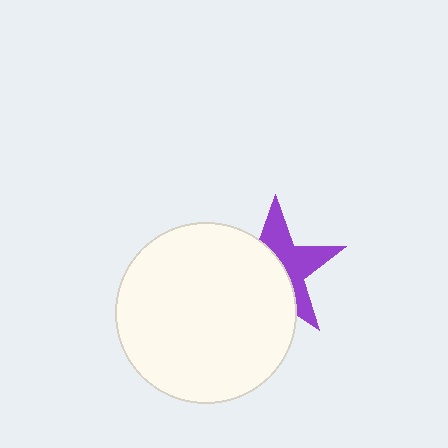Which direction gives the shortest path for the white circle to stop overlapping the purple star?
Moving toward the lower-left gives the shortest separation.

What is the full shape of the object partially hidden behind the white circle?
The partially hidden object is a purple star.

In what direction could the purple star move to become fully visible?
The purple star could move toward the upper-right. That would shift it out from behind the white circle entirely.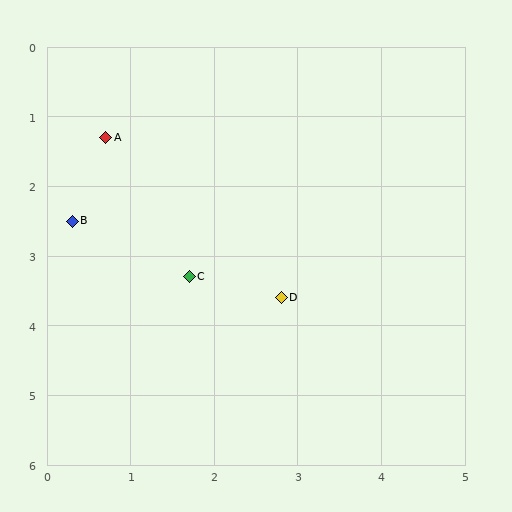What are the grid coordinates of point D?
Point D is at approximately (2.8, 3.6).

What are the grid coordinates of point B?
Point B is at approximately (0.3, 2.5).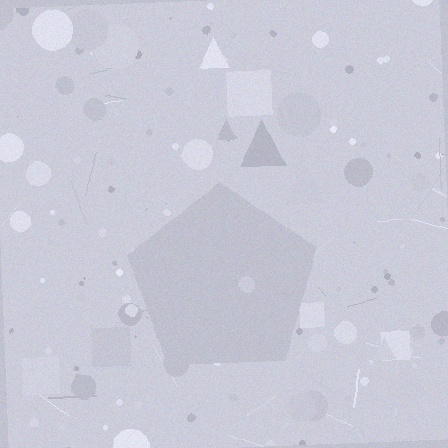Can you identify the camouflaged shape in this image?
The camouflaged shape is a pentagon.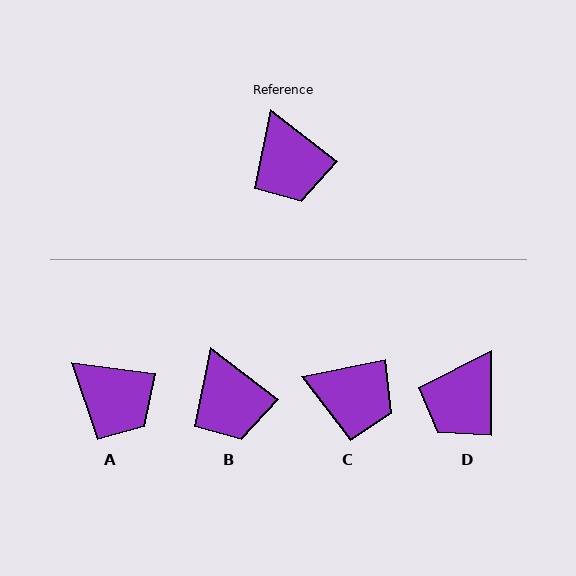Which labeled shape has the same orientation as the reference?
B.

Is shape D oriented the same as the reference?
No, it is off by about 52 degrees.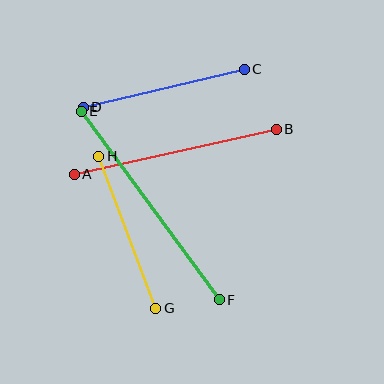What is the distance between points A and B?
The distance is approximately 207 pixels.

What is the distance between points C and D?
The distance is approximately 165 pixels.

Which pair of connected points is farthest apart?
Points E and F are farthest apart.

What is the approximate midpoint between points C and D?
The midpoint is at approximately (164, 88) pixels.